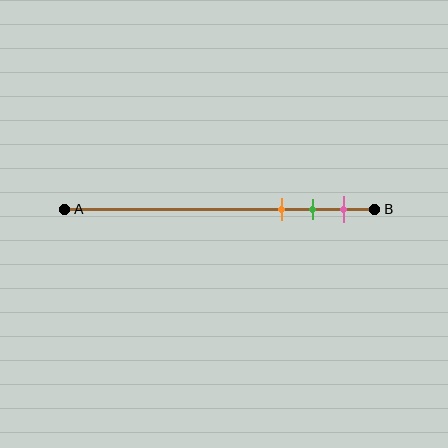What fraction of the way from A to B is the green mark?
The green mark is approximately 80% (0.8) of the way from A to B.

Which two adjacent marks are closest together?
The green and pink marks are the closest adjacent pair.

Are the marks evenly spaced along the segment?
Yes, the marks are approximately evenly spaced.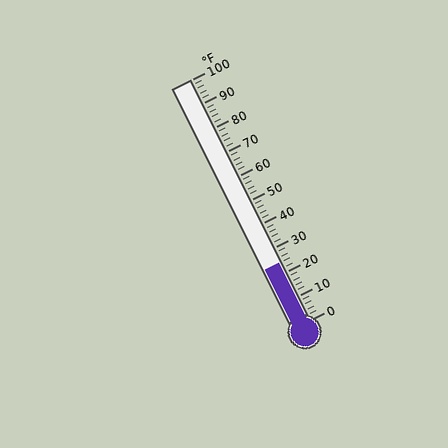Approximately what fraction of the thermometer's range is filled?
The thermometer is filled to approximately 25% of its range.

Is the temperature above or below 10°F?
The temperature is above 10°F.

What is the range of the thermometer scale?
The thermometer scale ranges from 0°F to 100°F.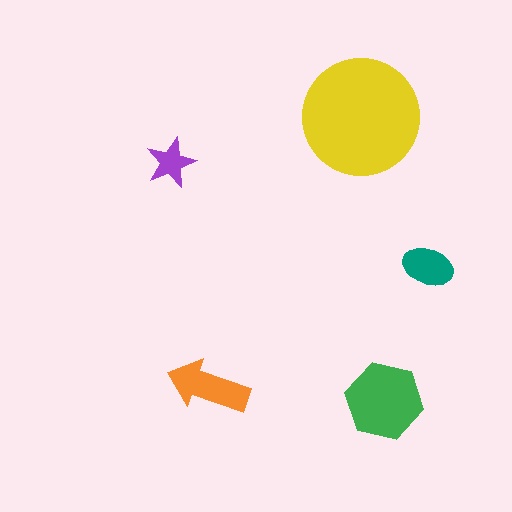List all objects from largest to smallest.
The yellow circle, the green hexagon, the orange arrow, the teal ellipse, the purple star.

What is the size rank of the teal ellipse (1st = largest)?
4th.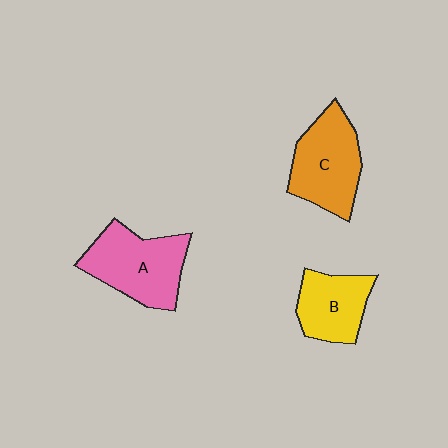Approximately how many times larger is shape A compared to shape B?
Approximately 1.4 times.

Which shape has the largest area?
Shape A (pink).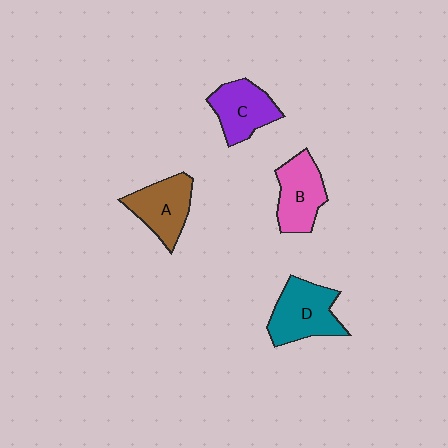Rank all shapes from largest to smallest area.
From largest to smallest: D (teal), B (pink), A (brown), C (purple).